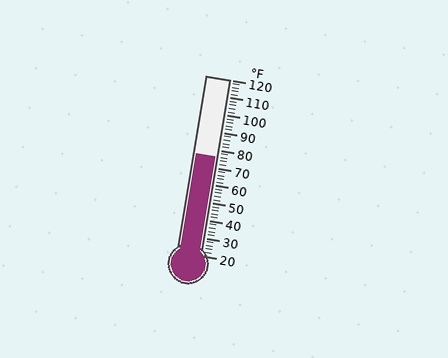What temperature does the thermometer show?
The thermometer shows approximately 76°F.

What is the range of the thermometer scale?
The thermometer scale ranges from 20°F to 120°F.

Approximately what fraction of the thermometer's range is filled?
The thermometer is filled to approximately 55% of its range.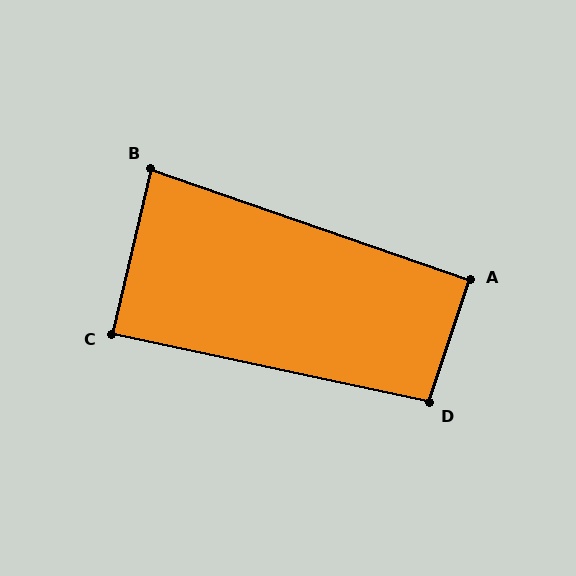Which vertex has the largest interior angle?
D, at approximately 96 degrees.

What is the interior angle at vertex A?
Approximately 91 degrees (approximately right).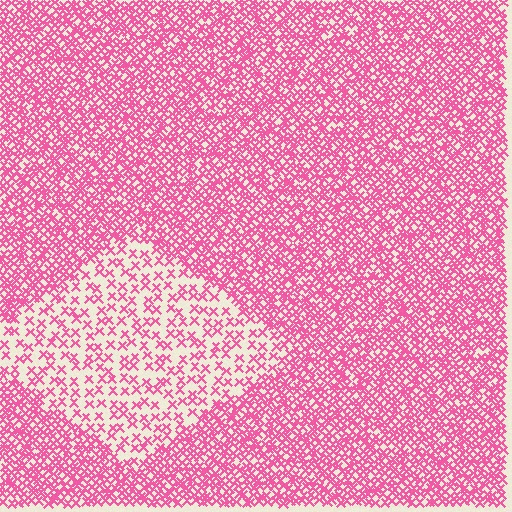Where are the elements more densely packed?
The elements are more densely packed outside the diamond boundary.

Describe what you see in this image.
The image contains small pink elements arranged at two different densities. A diamond-shaped region is visible where the elements are less densely packed than the surrounding area.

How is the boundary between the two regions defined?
The boundary is defined by a change in element density (approximately 2.5x ratio). All elements are the same color, size, and shape.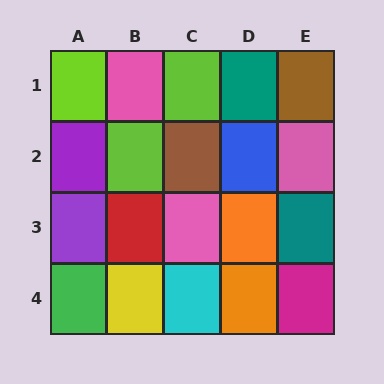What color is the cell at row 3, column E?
Teal.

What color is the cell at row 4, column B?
Yellow.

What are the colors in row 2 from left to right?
Purple, lime, brown, blue, pink.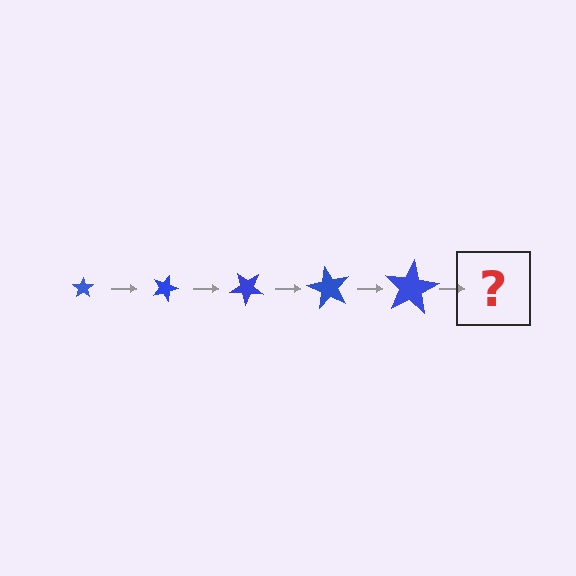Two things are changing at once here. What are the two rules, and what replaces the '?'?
The two rules are that the star grows larger each step and it rotates 20 degrees each step. The '?' should be a star, larger than the previous one and rotated 100 degrees from the start.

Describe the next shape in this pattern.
It should be a star, larger than the previous one and rotated 100 degrees from the start.